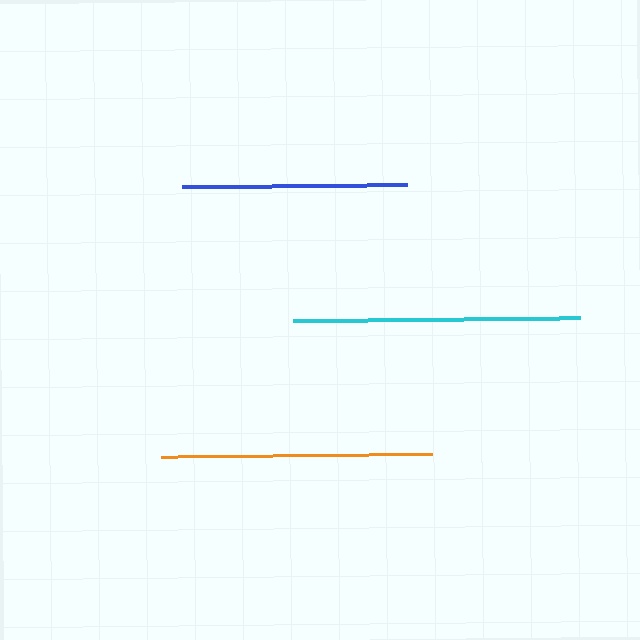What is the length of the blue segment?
The blue segment is approximately 226 pixels long.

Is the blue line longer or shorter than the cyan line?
The cyan line is longer than the blue line.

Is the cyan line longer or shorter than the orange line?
The cyan line is longer than the orange line.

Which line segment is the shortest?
The blue line is the shortest at approximately 226 pixels.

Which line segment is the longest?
The cyan line is the longest at approximately 287 pixels.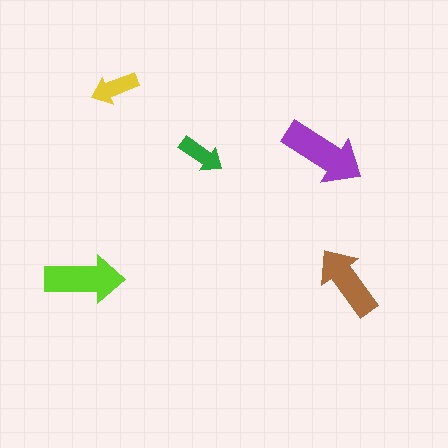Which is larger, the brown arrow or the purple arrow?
The purple one.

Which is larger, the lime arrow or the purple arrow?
The purple one.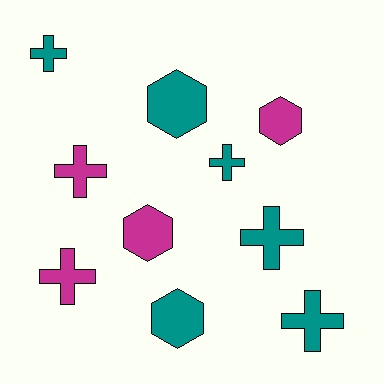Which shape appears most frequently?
Cross, with 6 objects.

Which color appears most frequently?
Teal, with 6 objects.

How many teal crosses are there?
There are 4 teal crosses.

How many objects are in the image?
There are 10 objects.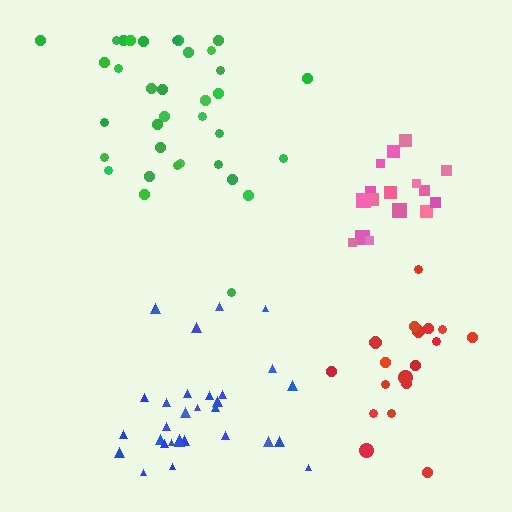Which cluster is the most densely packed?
Pink.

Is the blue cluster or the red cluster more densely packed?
Red.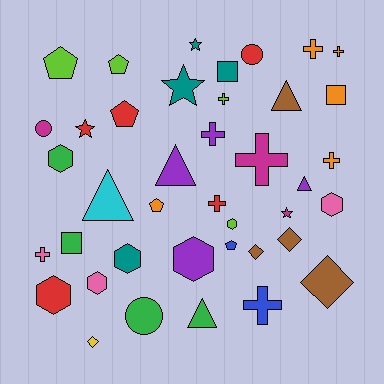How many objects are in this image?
There are 40 objects.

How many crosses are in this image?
There are 9 crosses.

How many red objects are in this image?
There are 5 red objects.